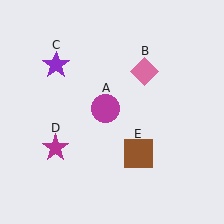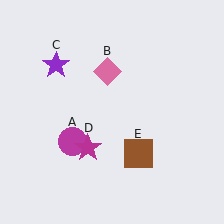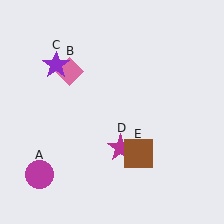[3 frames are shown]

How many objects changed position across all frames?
3 objects changed position: magenta circle (object A), pink diamond (object B), magenta star (object D).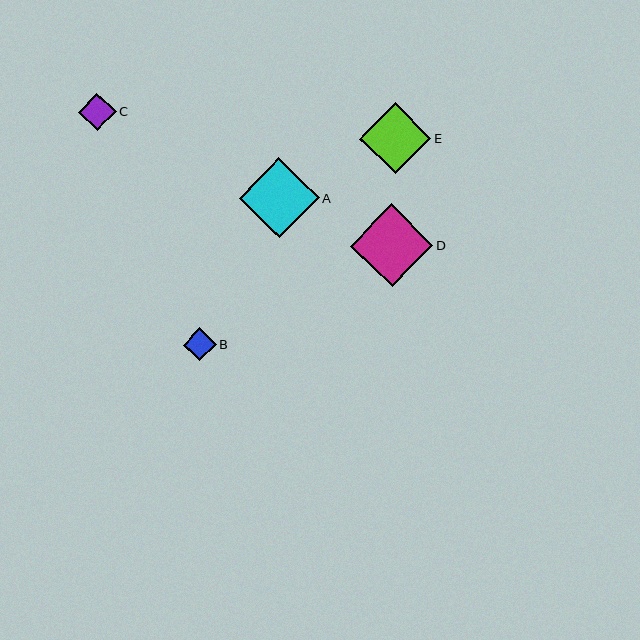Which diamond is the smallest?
Diamond B is the smallest with a size of approximately 32 pixels.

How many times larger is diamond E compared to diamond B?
Diamond E is approximately 2.2 times the size of diamond B.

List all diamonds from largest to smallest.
From largest to smallest: D, A, E, C, B.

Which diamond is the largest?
Diamond D is the largest with a size of approximately 82 pixels.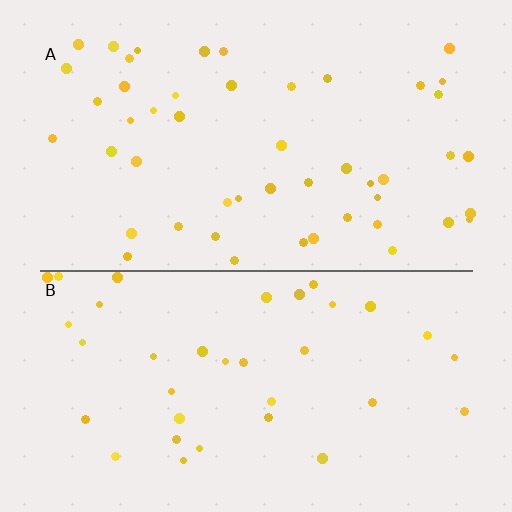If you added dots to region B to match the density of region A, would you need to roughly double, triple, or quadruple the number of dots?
Approximately double.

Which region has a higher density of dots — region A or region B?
A (the top).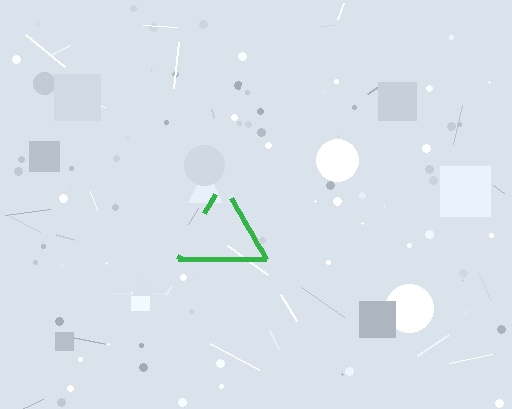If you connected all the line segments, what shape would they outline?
They would outline a triangle.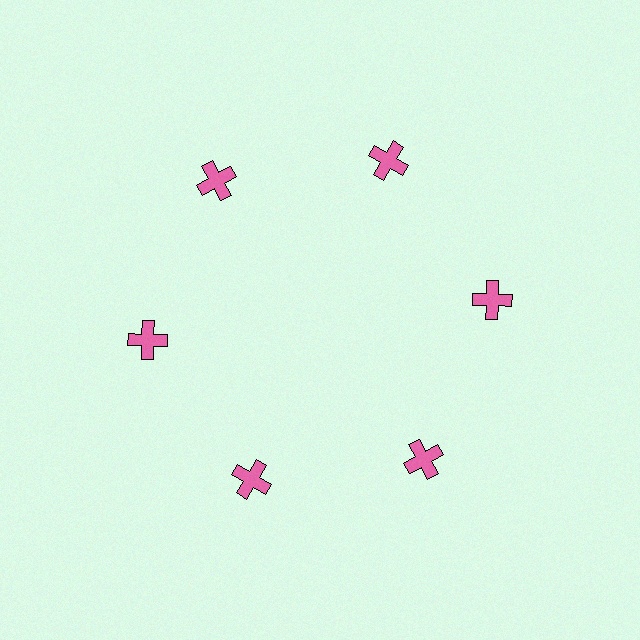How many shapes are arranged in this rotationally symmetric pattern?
There are 6 shapes, arranged in 6 groups of 1.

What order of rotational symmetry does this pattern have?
This pattern has 6-fold rotational symmetry.